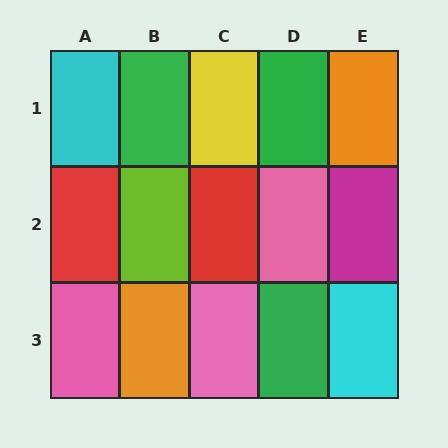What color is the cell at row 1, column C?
Yellow.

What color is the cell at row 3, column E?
Cyan.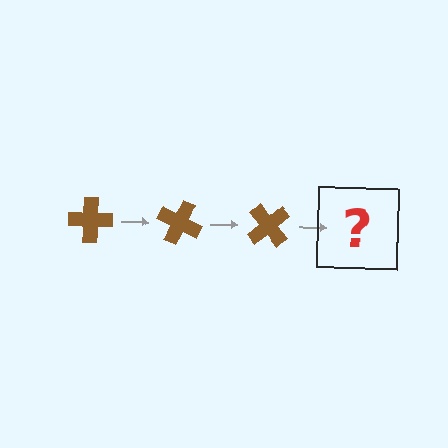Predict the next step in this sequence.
The next step is a brown cross rotated 75 degrees.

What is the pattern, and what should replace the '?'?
The pattern is that the cross rotates 25 degrees each step. The '?' should be a brown cross rotated 75 degrees.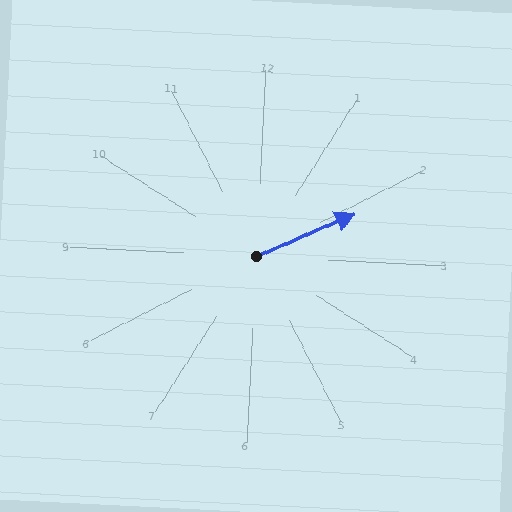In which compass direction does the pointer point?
Northeast.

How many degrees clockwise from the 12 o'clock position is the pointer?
Approximately 64 degrees.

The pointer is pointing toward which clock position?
Roughly 2 o'clock.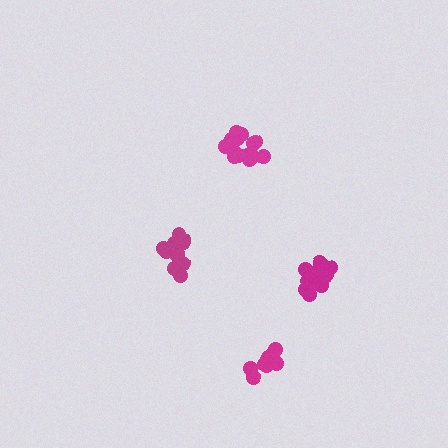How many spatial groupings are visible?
There are 4 spatial groupings.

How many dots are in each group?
Group 1: 14 dots, Group 2: 13 dots, Group 3: 8 dots, Group 4: 13 dots (48 total).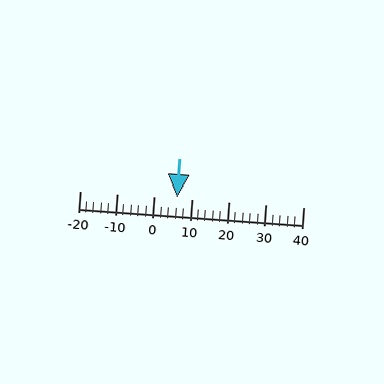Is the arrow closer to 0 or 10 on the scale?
The arrow is closer to 10.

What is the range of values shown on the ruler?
The ruler shows values from -20 to 40.